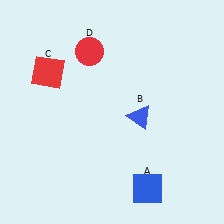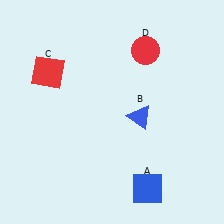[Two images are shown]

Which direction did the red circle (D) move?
The red circle (D) moved right.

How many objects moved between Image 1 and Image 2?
1 object moved between the two images.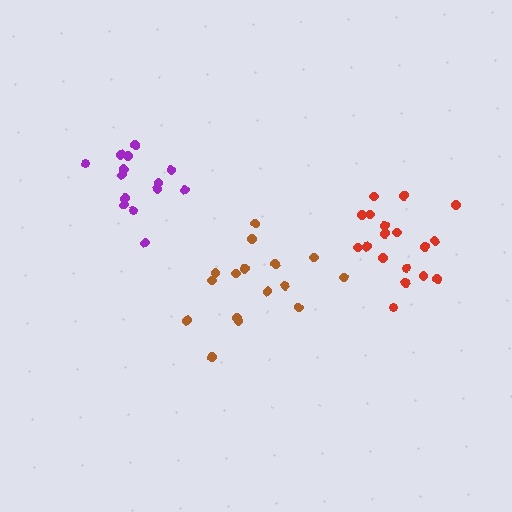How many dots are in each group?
Group 1: 14 dots, Group 2: 16 dots, Group 3: 18 dots (48 total).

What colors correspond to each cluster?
The clusters are colored: purple, brown, red.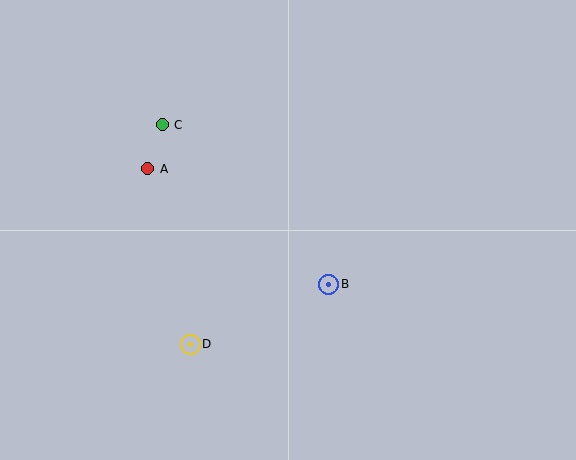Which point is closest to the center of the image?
Point B at (329, 284) is closest to the center.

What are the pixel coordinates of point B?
Point B is at (329, 284).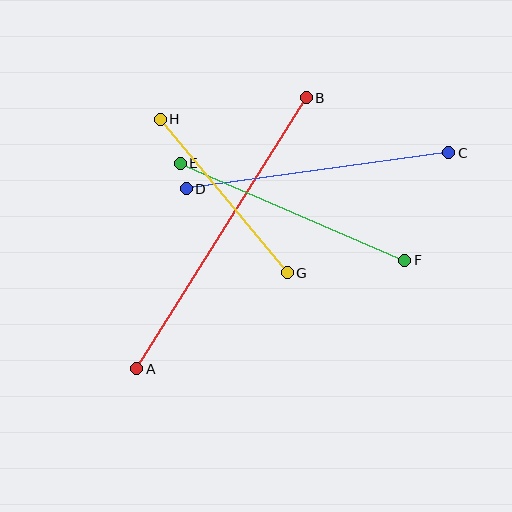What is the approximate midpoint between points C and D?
The midpoint is at approximately (318, 171) pixels.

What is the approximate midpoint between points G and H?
The midpoint is at approximately (224, 196) pixels.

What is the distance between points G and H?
The distance is approximately 199 pixels.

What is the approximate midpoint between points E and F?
The midpoint is at approximately (292, 212) pixels.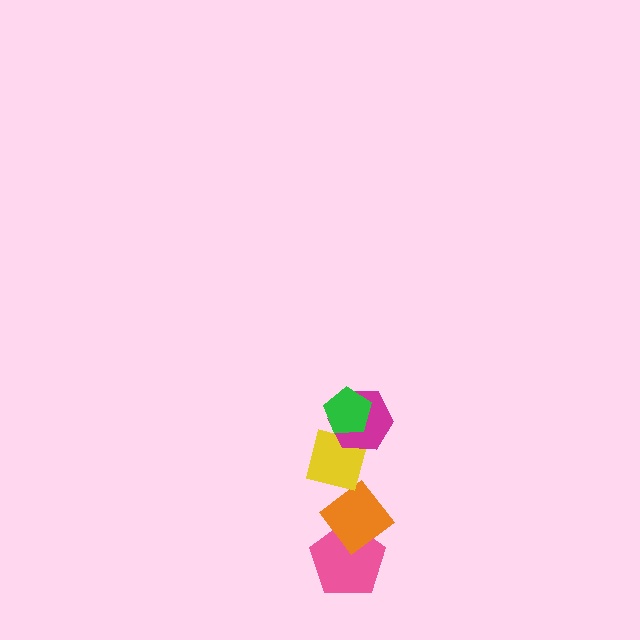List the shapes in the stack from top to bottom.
From top to bottom: the green pentagon, the magenta hexagon, the yellow square, the orange diamond, the pink pentagon.